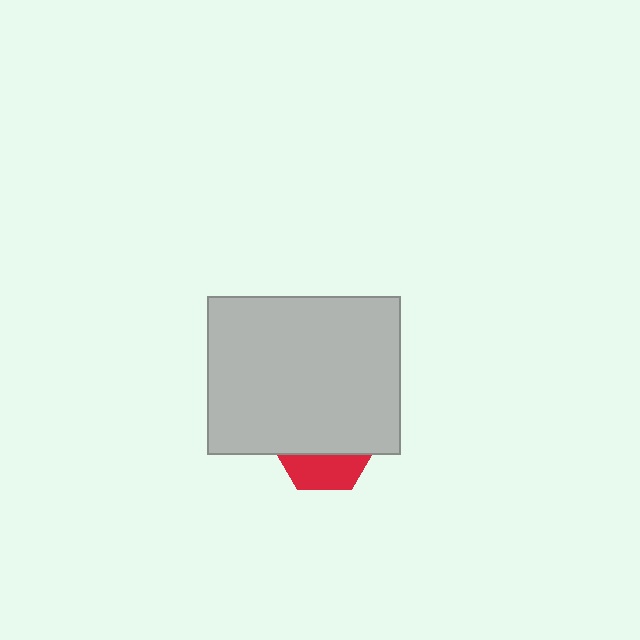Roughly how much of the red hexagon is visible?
A small part of it is visible (roughly 33%).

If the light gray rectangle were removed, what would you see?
You would see the complete red hexagon.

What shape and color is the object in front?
The object in front is a light gray rectangle.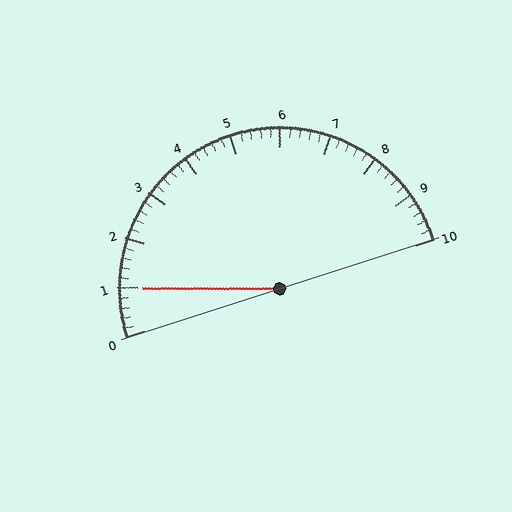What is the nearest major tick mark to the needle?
The nearest major tick mark is 1.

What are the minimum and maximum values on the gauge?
The gauge ranges from 0 to 10.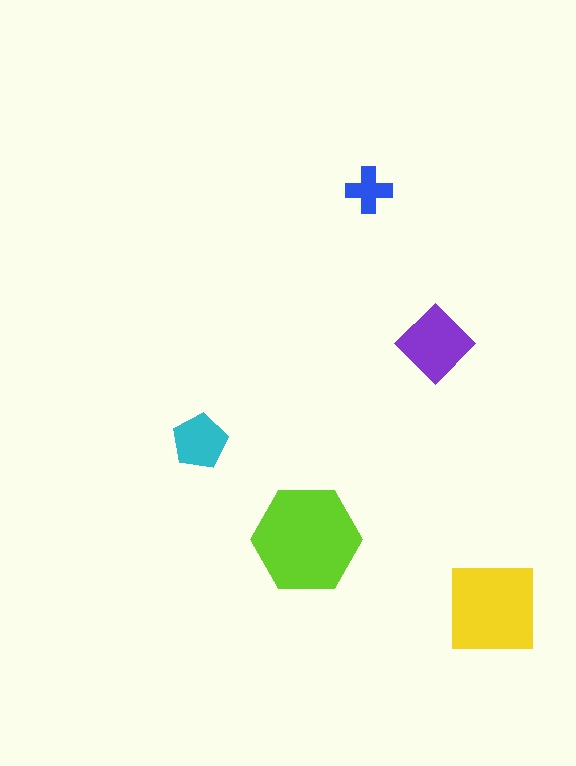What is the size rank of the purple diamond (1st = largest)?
3rd.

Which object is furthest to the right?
The yellow square is rightmost.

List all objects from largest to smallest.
The lime hexagon, the yellow square, the purple diamond, the cyan pentagon, the blue cross.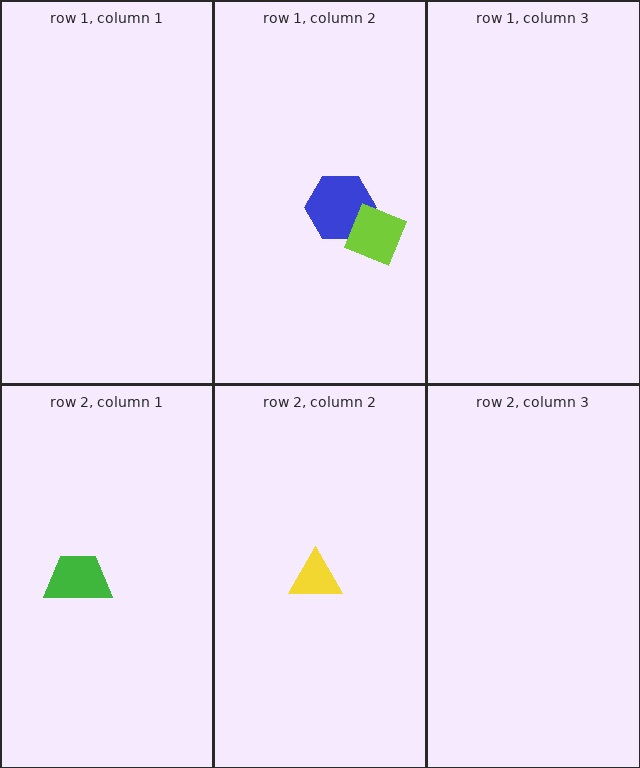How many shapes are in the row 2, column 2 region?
1.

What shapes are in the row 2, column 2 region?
The yellow triangle.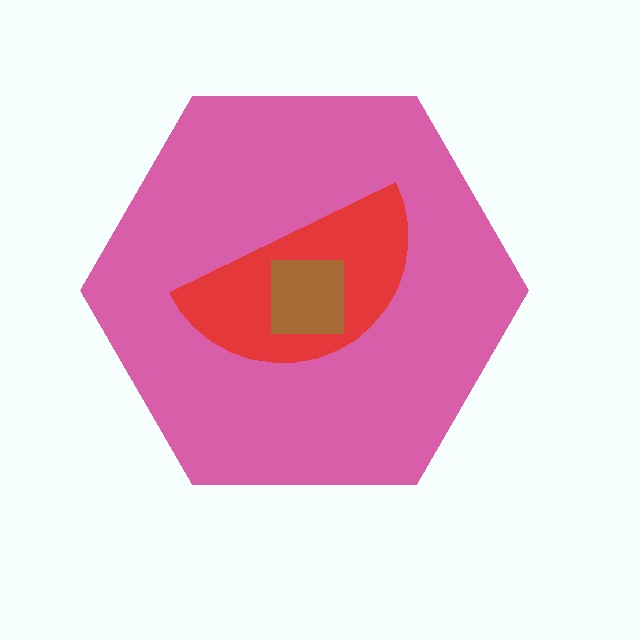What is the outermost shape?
The pink hexagon.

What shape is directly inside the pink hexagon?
The red semicircle.